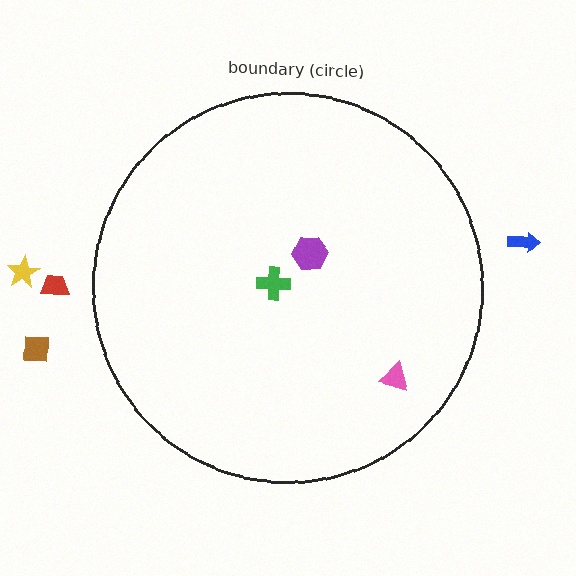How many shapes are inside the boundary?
3 inside, 4 outside.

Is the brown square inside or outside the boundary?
Outside.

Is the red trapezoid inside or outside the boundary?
Outside.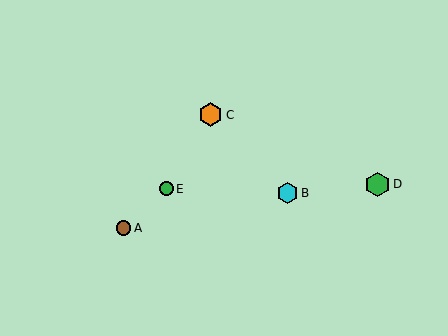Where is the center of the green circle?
The center of the green circle is at (166, 189).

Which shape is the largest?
The green hexagon (labeled D) is the largest.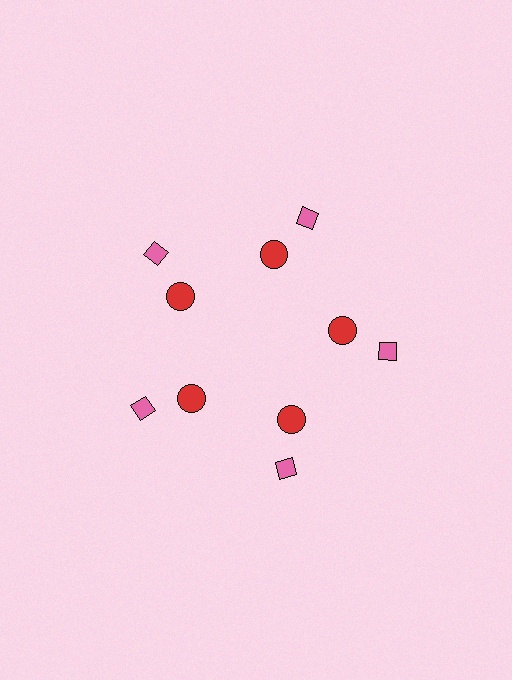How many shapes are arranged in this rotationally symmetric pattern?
There are 10 shapes, arranged in 5 groups of 2.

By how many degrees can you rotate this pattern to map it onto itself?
The pattern maps onto itself every 72 degrees of rotation.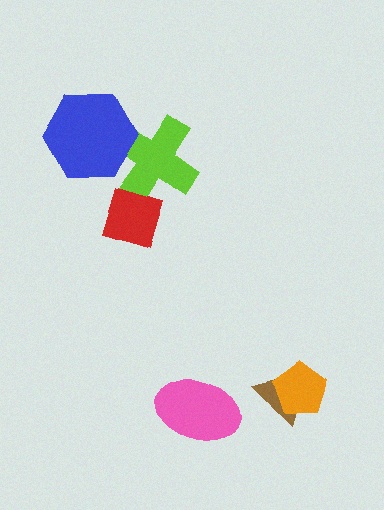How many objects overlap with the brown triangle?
1 object overlaps with the brown triangle.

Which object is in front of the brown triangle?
The orange pentagon is in front of the brown triangle.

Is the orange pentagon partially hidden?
No, no other shape covers it.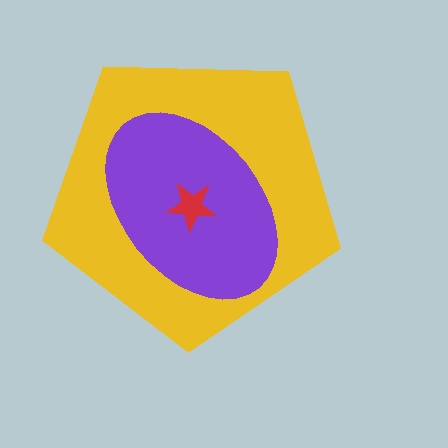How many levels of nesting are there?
3.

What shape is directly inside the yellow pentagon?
The purple ellipse.